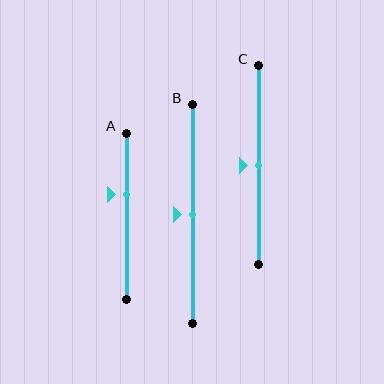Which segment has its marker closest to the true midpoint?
Segment B has its marker closest to the true midpoint.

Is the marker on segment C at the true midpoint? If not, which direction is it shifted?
Yes, the marker on segment C is at the true midpoint.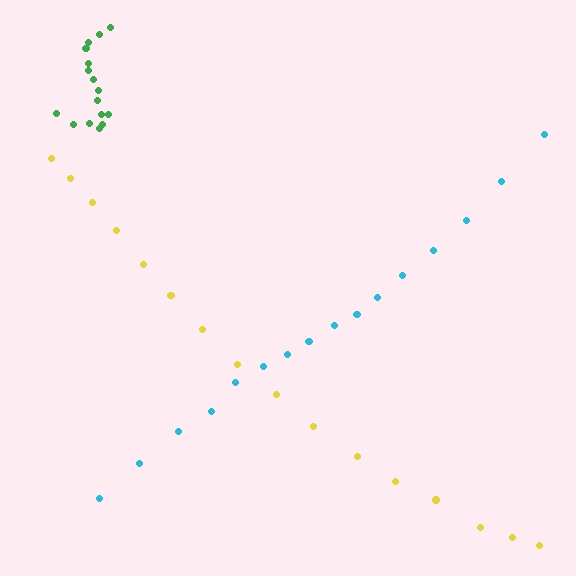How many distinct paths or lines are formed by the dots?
There are 3 distinct paths.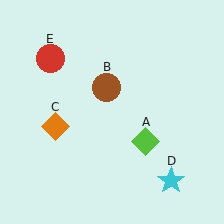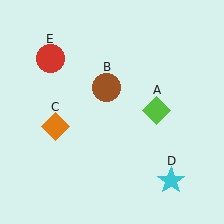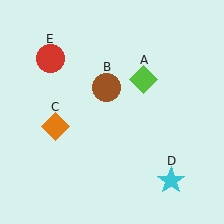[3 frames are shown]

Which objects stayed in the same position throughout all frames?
Brown circle (object B) and orange diamond (object C) and cyan star (object D) and red circle (object E) remained stationary.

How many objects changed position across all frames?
1 object changed position: lime diamond (object A).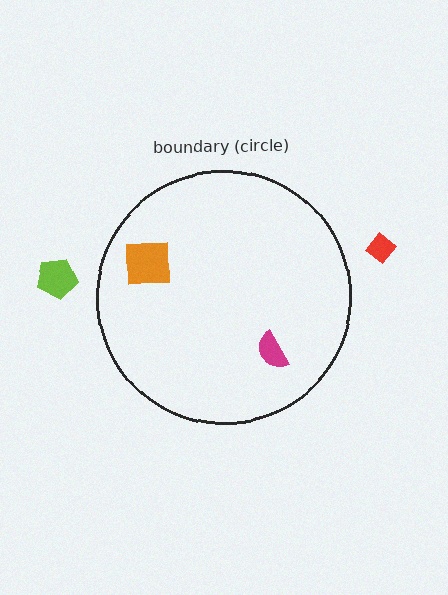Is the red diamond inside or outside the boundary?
Outside.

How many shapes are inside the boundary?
2 inside, 2 outside.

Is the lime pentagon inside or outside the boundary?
Outside.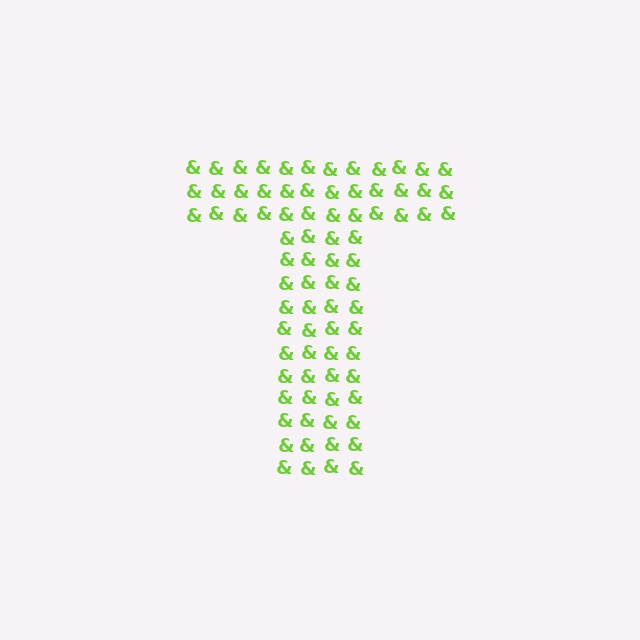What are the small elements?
The small elements are ampersands.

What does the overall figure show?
The overall figure shows the letter T.